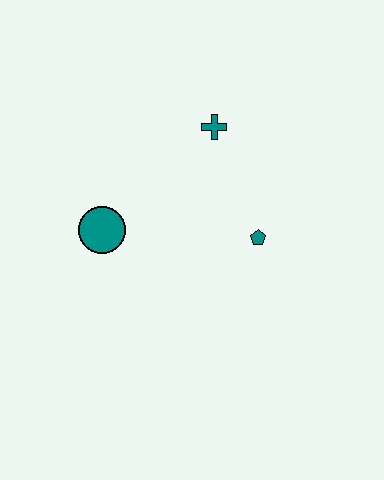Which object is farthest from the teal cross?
The teal circle is farthest from the teal cross.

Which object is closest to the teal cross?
The teal pentagon is closest to the teal cross.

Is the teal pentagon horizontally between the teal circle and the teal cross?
No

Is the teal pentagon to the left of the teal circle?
No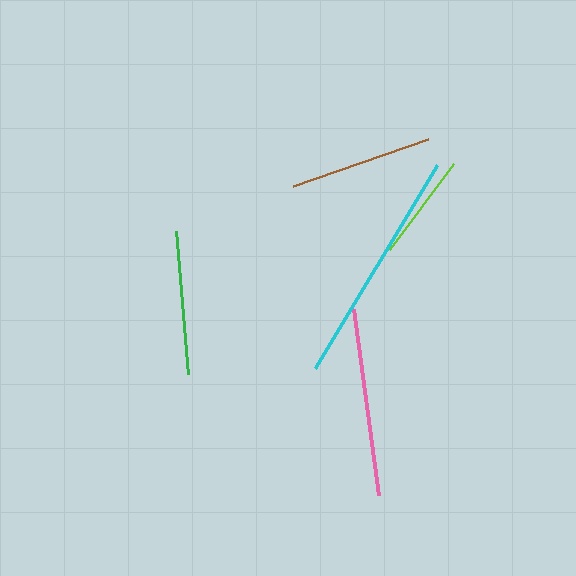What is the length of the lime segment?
The lime segment is approximately 106 pixels long.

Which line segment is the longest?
The cyan line is the longest at approximately 236 pixels.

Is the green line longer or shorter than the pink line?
The pink line is longer than the green line.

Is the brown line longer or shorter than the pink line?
The pink line is longer than the brown line.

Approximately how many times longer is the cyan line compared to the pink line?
The cyan line is approximately 1.3 times the length of the pink line.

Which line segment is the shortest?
The lime line is the shortest at approximately 106 pixels.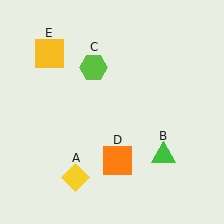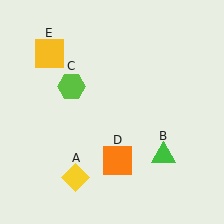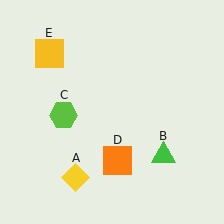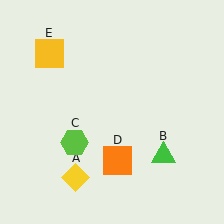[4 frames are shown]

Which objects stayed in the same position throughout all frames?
Yellow diamond (object A) and green triangle (object B) and orange square (object D) and yellow square (object E) remained stationary.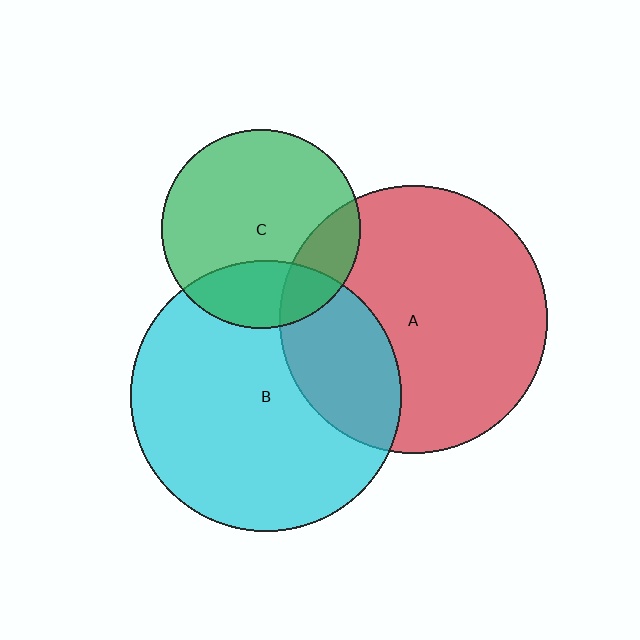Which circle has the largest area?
Circle B (cyan).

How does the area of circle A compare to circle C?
Approximately 1.8 times.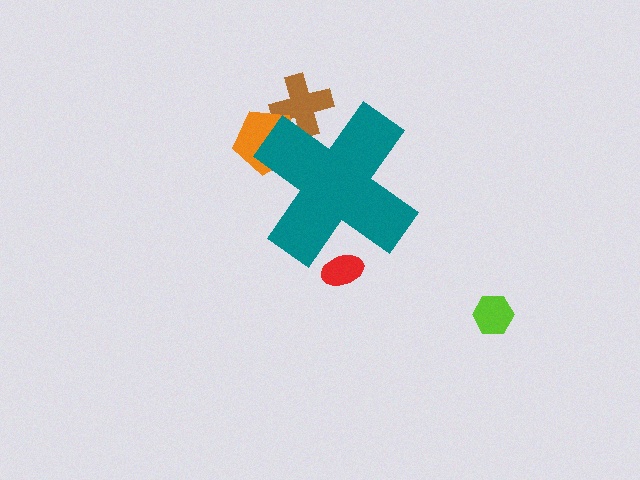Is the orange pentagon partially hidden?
Yes, the orange pentagon is partially hidden behind the teal cross.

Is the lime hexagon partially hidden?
No, the lime hexagon is fully visible.